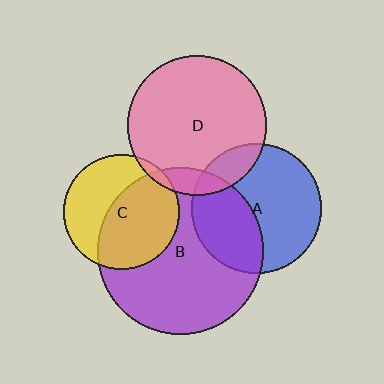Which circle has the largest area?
Circle B (purple).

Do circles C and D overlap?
Yes.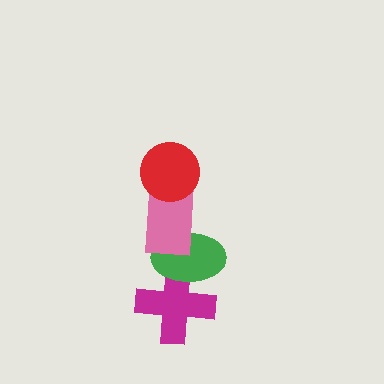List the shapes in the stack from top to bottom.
From top to bottom: the red circle, the pink rectangle, the green ellipse, the magenta cross.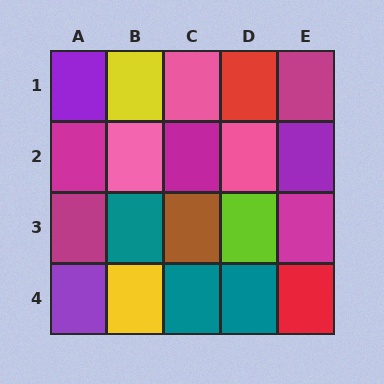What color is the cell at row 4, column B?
Yellow.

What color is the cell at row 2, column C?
Magenta.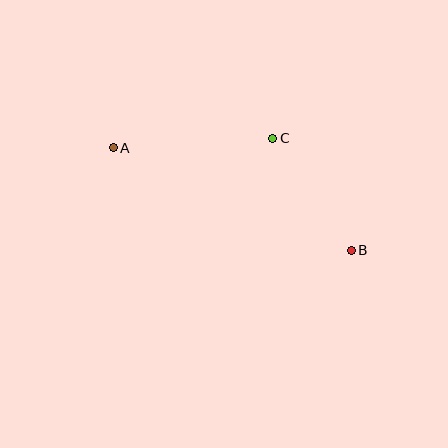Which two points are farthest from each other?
Points A and B are farthest from each other.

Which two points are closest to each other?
Points B and C are closest to each other.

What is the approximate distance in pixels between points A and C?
The distance between A and C is approximately 160 pixels.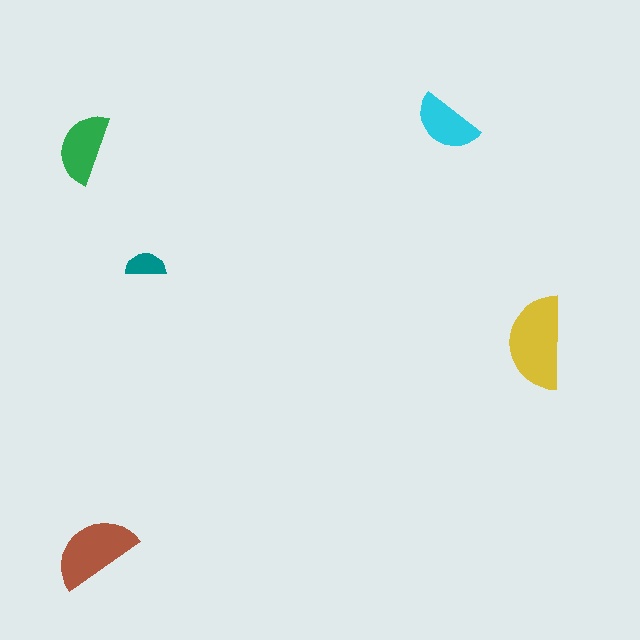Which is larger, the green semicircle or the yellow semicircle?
The yellow one.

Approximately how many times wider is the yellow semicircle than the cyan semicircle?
About 1.5 times wider.